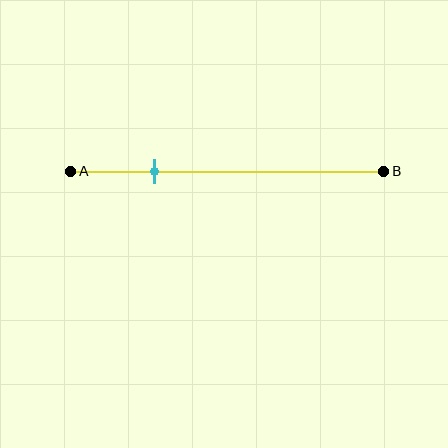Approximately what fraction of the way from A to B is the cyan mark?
The cyan mark is approximately 25% of the way from A to B.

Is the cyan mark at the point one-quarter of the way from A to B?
Yes, the mark is approximately at the one-quarter point.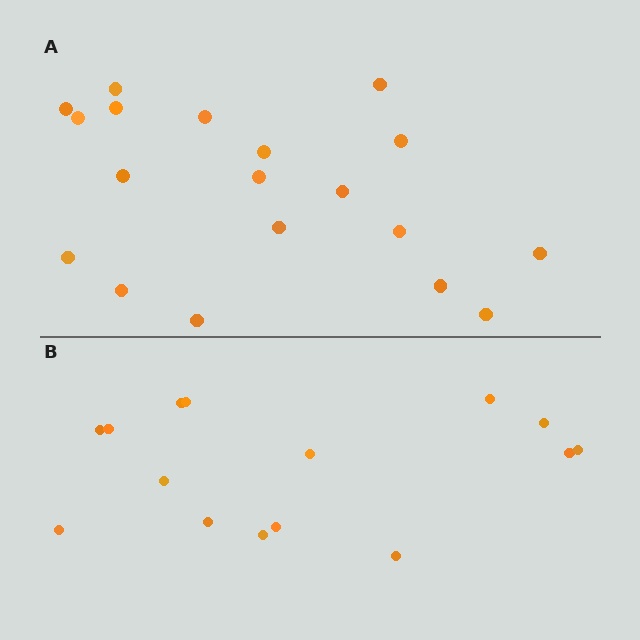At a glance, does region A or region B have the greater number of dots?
Region A (the top region) has more dots.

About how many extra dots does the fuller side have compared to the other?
Region A has about 4 more dots than region B.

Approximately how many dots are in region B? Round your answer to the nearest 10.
About 20 dots. (The exact count is 15, which rounds to 20.)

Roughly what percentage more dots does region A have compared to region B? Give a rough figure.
About 25% more.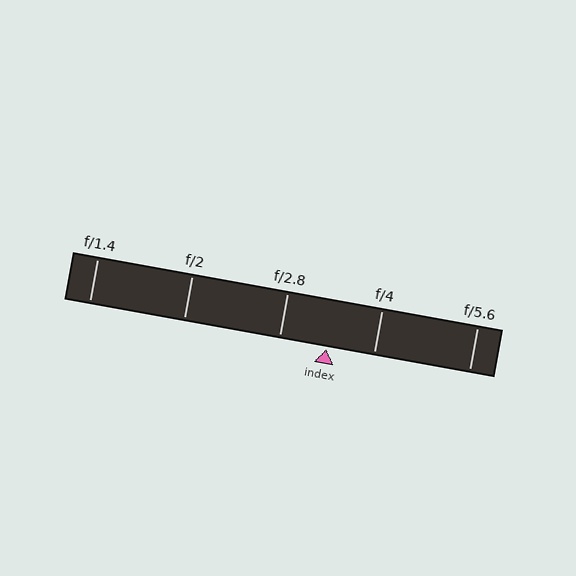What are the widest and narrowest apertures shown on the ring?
The widest aperture shown is f/1.4 and the narrowest is f/5.6.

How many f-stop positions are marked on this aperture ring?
There are 5 f-stop positions marked.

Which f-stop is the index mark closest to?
The index mark is closest to f/4.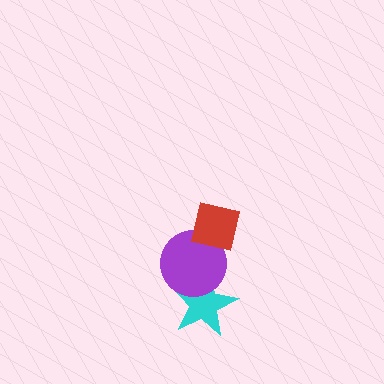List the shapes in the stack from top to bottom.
From top to bottom: the red square, the purple circle, the cyan star.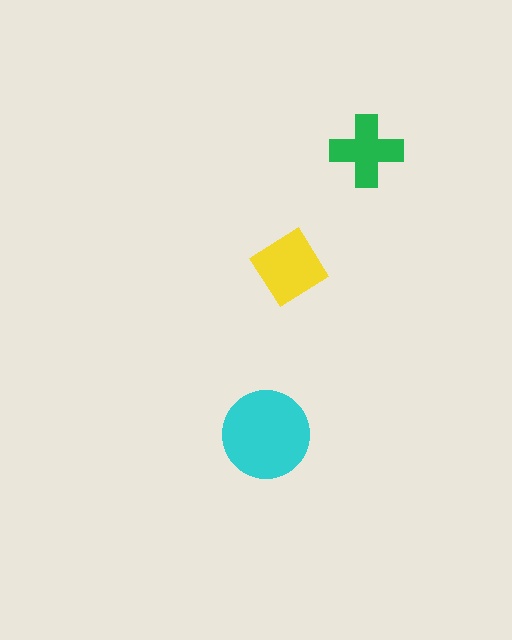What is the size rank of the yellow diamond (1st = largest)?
2nd.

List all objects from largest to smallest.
The cyan circle, the yellow diamond, the green cross.